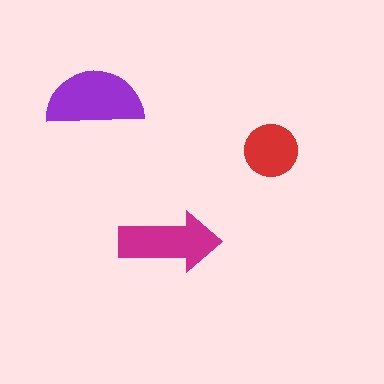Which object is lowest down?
The magenta arrow is bottommost.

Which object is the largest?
The purple semicircle.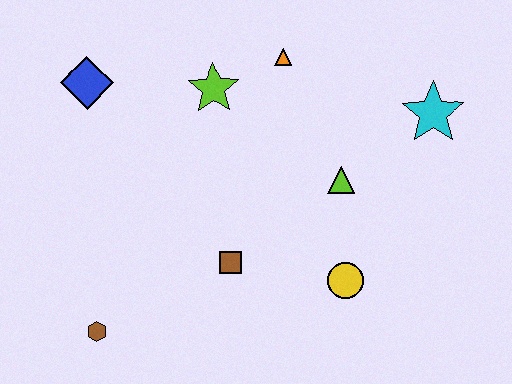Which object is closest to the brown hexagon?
The brown square is closest to the brown hexagon.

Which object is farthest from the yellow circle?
The blue diamond is farthest from the yellow circle.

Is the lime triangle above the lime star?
No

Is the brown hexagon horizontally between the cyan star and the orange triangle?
No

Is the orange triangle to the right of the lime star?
Yes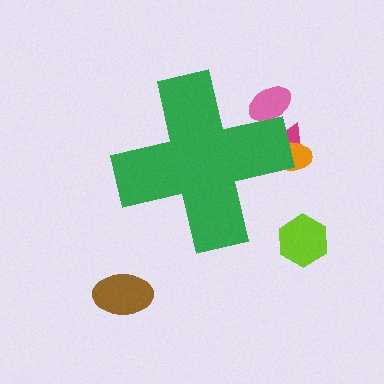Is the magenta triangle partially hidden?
Yes, the magenta triangle is partially hidden behind the green cross.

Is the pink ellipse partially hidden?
Yes, the pink ellipse is partially hidden behind the green cross.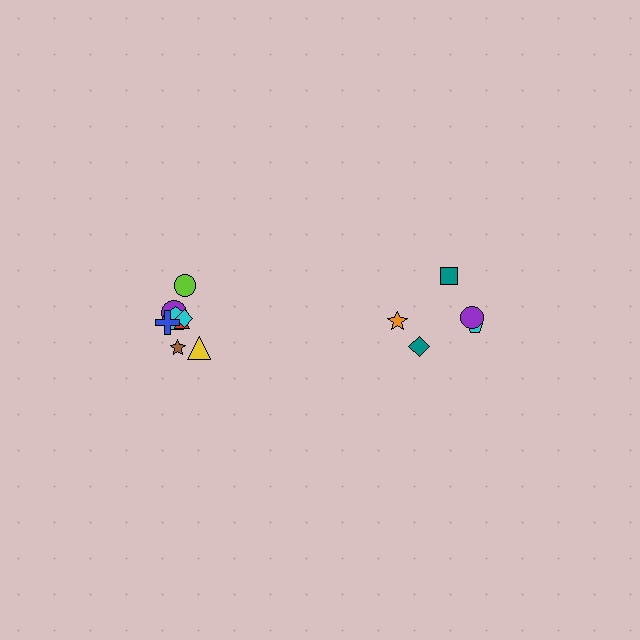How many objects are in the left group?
There are 8 objects.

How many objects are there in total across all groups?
There are 13 objects.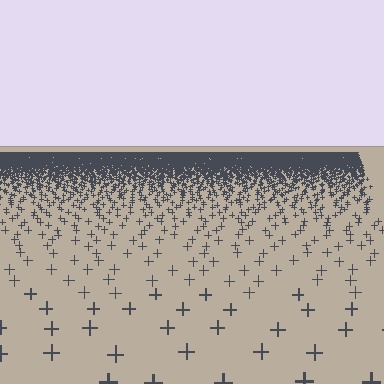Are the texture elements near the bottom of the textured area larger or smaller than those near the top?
Larger. Near the bottom, elements are closer to the viewer and appear at a bigger on-screen size.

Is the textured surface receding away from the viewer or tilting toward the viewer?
The surface is receding away from the viewer. Texture elements get smaller and denser toward the top.